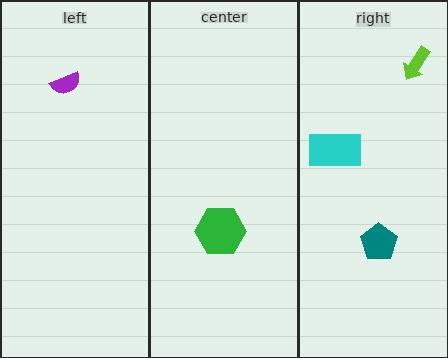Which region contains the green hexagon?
The center region.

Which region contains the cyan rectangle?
The right region.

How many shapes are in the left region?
1.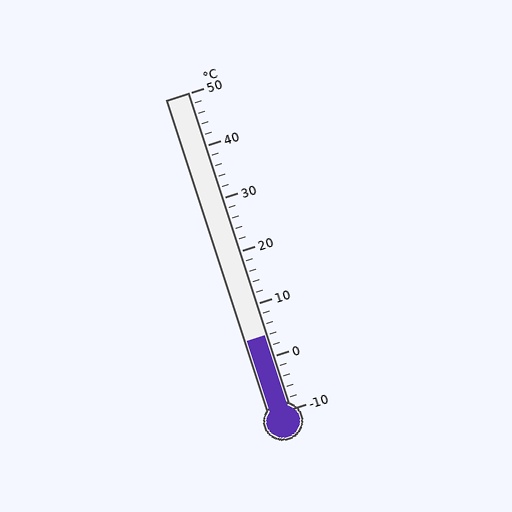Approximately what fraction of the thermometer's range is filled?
The thermometer is filled to approximately 25% of its range.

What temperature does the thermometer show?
The thermometer shows approximately 4°C.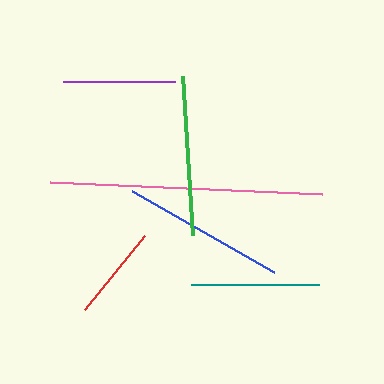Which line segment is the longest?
The pink line is the longest at approximately 272 pixels.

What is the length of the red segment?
The red segment is approximately 95 pixels long.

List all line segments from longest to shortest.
From longest to shortest: pink, blue, green, teal, purple, red.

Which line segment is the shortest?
The red line is the shortest at approximately 95 pixels.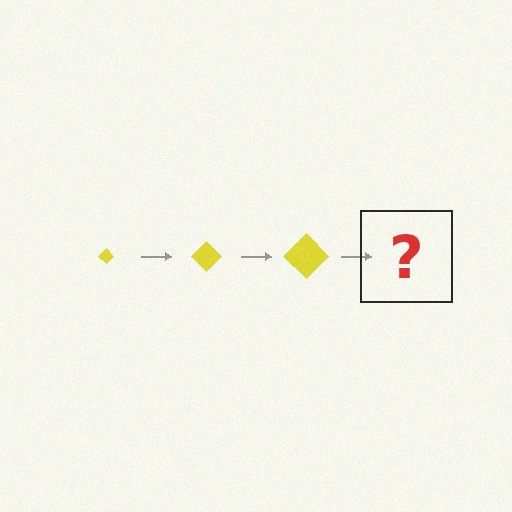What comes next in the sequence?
The next element should be a yellow diamond, larger than the previous one.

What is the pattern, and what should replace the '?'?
The pattern is that the diamond gets progressively larger each step. The '?' should be a yellow diamond, larger than the previous one.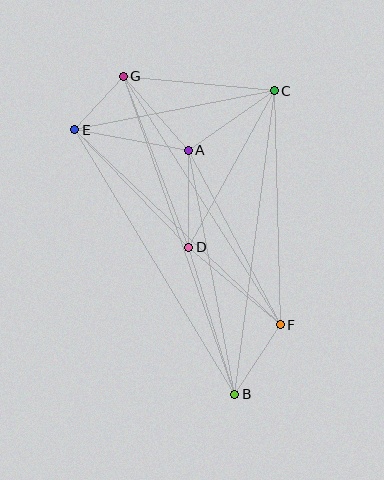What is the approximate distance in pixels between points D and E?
The distance between D and E is approximately 164 pixels.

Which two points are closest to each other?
Points E and G are closest to each other.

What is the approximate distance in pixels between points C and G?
The distance between C and G is approximately 152 pixels.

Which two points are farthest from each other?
Points B and G are farthest from each other.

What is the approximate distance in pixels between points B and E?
The distance between B and E is approximately 309 pixels.